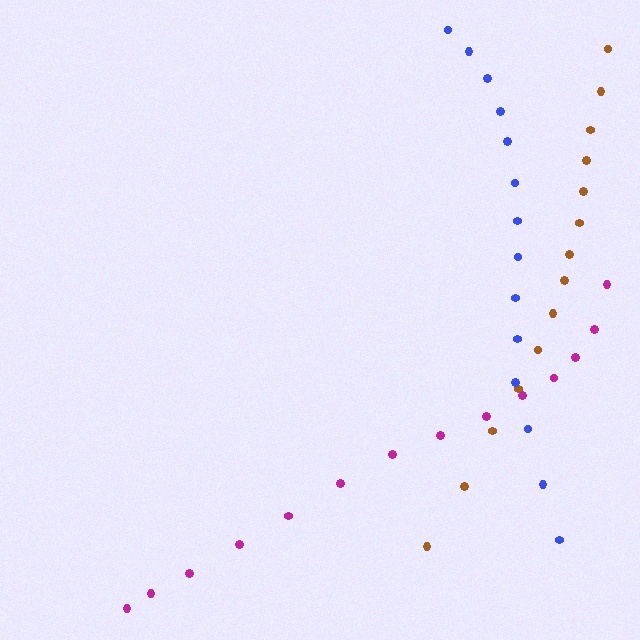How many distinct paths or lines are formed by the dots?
There are 3 distinct paths.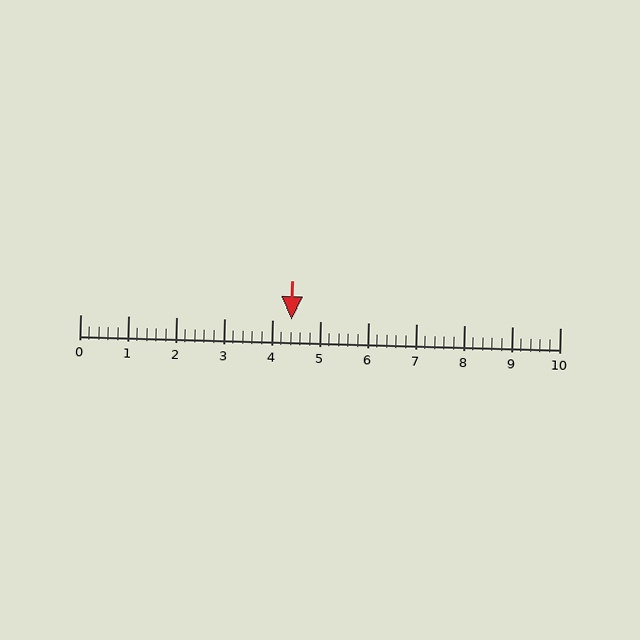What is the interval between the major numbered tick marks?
The major tick marks are spaced 1 units apart.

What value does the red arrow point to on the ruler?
The red arrow points to approximately 4.4.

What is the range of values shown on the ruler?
The ruler shows values from 0 to 10.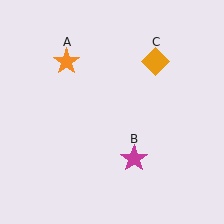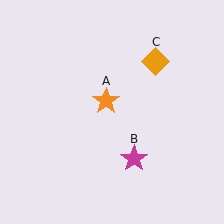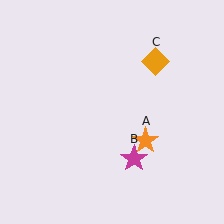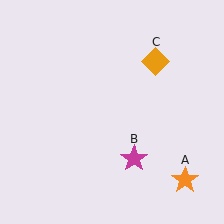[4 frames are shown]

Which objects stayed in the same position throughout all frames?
Magenta star (object B) and orange diamond (object C) remained stationary.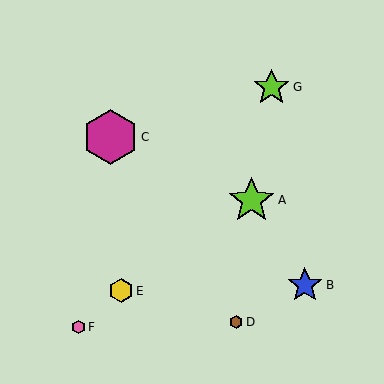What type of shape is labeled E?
Shape E is a yellow hexagon.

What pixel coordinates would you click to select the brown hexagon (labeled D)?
Click at (236, 322) to select the brown hexagon D.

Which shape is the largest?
The magenta hexagon (labeled C) is the largest.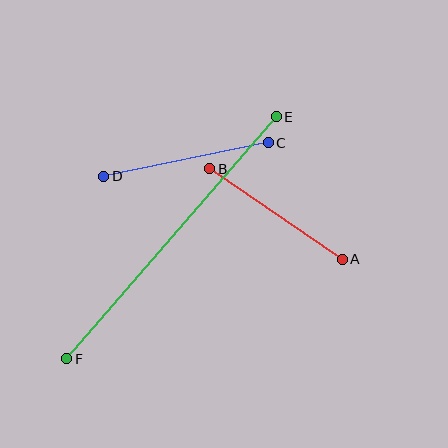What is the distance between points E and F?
The distance is approximately 320 pixels.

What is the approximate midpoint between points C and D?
The midpoint is at approximately (186, 160) pixels.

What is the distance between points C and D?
The distance is approximately 168 pixels.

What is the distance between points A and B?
The distance is approximately 160 pixels.